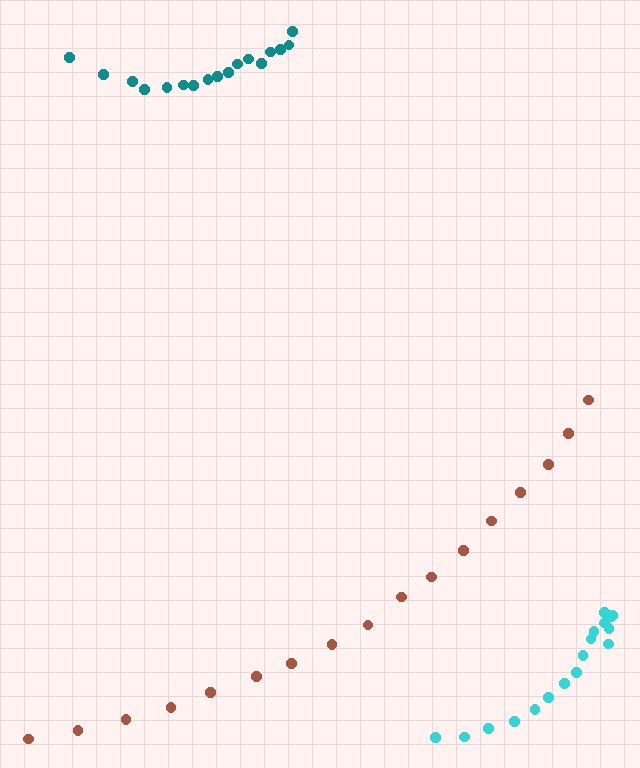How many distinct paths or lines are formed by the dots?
There are 3 distinct paths.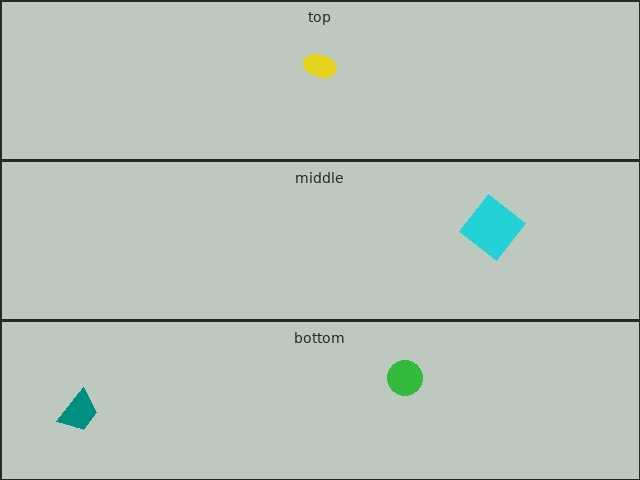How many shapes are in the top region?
1.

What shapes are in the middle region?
The cyan diamond.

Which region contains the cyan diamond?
The middle region.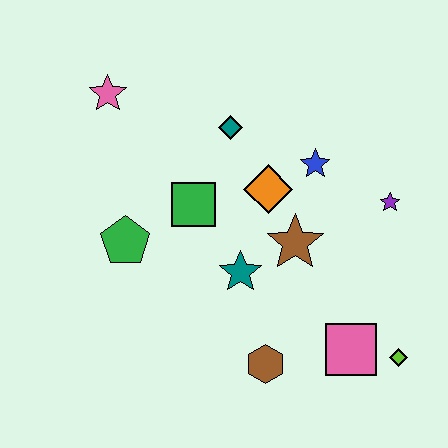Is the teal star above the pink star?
No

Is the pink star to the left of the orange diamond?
Yes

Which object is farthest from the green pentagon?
The lime diamond is farthest from the green pentagon.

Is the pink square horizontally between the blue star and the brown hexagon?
No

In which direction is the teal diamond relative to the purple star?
The teal diamond is to the left of the purple star.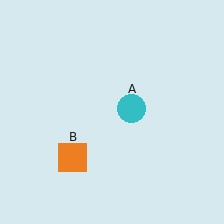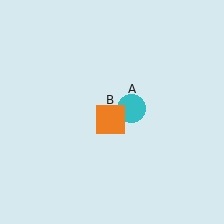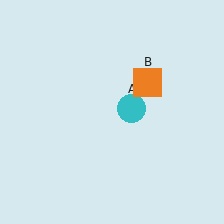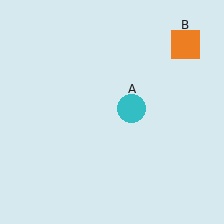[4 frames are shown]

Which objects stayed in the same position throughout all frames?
Cyan circle (object A) remained stationary.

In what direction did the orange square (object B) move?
The orange square (object B) moved up and to the right.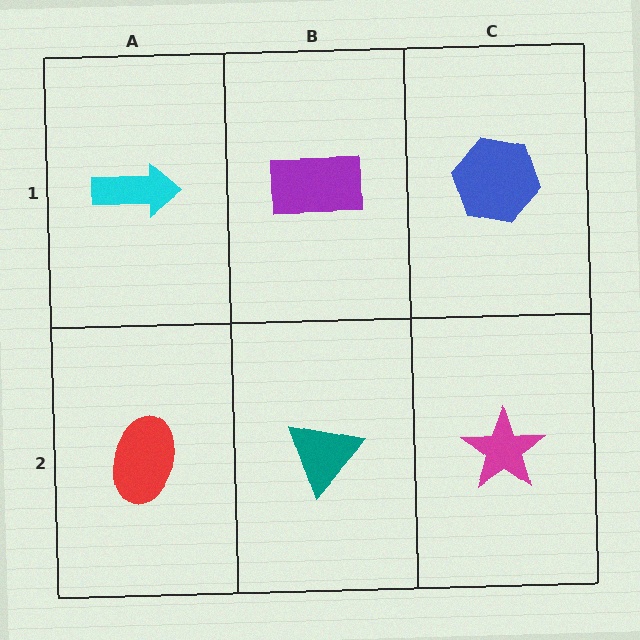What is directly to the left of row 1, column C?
A purple rectangle.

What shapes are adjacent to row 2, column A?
A cyan arrow (row 1, column A), a teal triangle (row 2, column B).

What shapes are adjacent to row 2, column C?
A blue hexagon (row 1, column C), a teal triangle (row 2, column B).